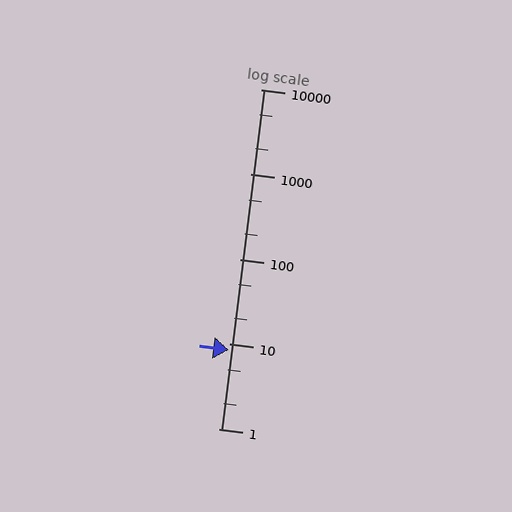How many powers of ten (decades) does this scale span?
The scale spans 4 decades, from 1 to 10000.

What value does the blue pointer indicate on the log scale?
The pointer indicates approximately 8.5.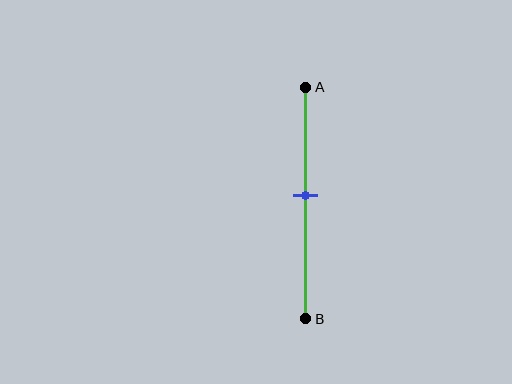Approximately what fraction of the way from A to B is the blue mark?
The blue mark is approximately 45% of the way from A to B.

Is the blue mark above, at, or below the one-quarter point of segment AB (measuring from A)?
The blue mark is below the one-quarter point of segment AB.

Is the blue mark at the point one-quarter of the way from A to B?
No, the mark is at about 45% from A, not at the 25% one-quarter point.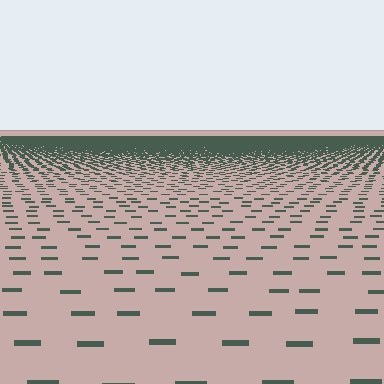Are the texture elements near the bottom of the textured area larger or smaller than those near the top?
Larger. Near the bottom, elements are closer to the viewer and appear at a bigger on-screen size.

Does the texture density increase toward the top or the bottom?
Density increases toward the top.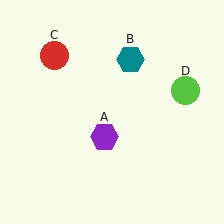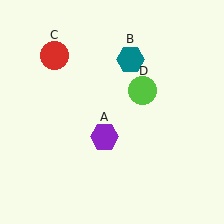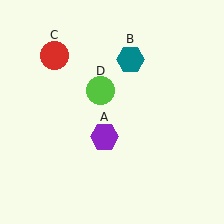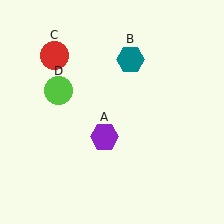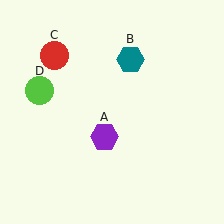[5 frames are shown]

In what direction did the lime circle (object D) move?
The lime circle (object D) moved left.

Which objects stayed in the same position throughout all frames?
Purple hexagon (object A) and teal hexagon (object B) and red circle (object C) remained stationary.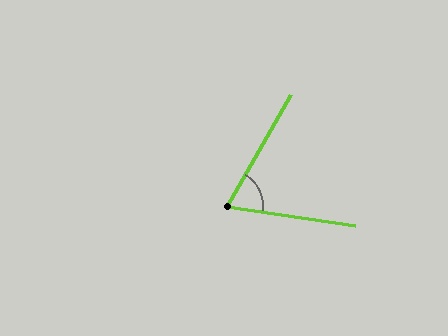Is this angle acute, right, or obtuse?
It is acute.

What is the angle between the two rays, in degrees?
Approximately 69 degrees.